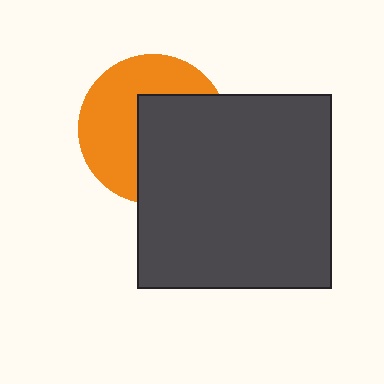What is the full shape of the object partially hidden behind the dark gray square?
The partially hidden object is an orange circle.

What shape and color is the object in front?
The object in front is a dark gray square.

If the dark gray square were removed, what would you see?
You would see the complete orange circle.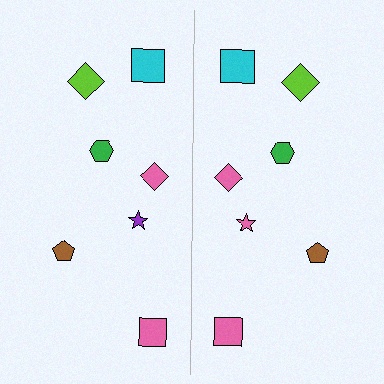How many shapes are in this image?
There are 14 shapes in this image.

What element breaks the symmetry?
The pink star on the right side breaks the symmetry — its mirror counterpart is purple.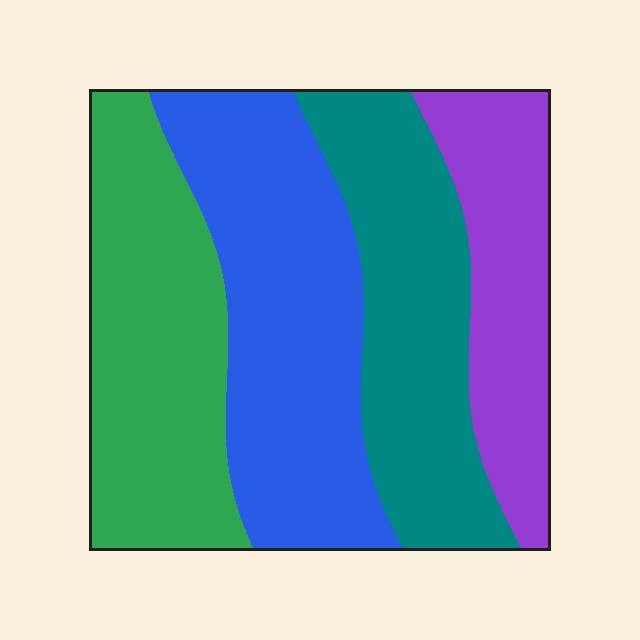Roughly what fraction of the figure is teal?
Teal takes up between a sixth and a third of the figure.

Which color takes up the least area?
Purple, at roughly 20%.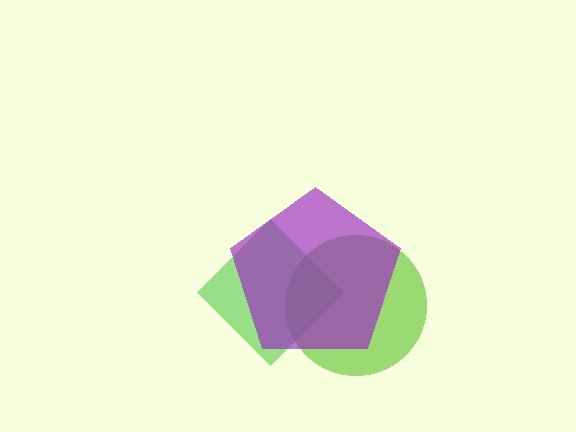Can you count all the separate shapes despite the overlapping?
Yes, there are 3 separate shapes.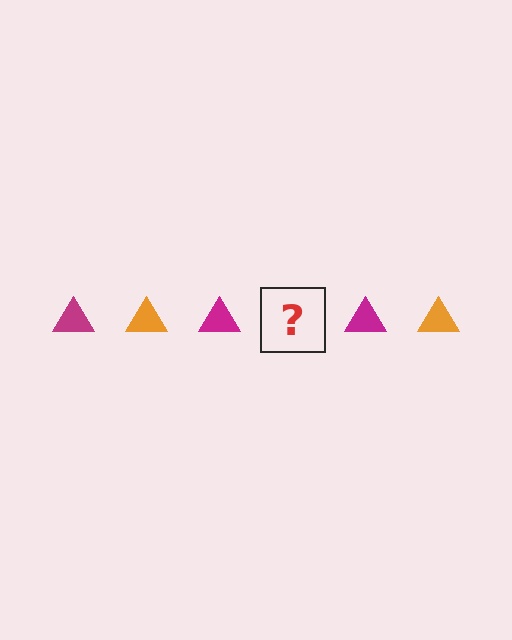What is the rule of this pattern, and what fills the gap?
The rule is that the pattern cycles through magenta, orange triangles. The gap should be filled with an orange triangle.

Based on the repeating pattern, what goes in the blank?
The blank should be an orange triangle.